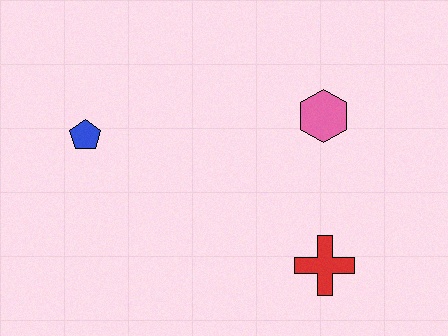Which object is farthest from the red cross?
The blue pentagon is farthest from the red cross.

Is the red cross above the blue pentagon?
No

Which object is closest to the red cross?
The pink hexagon is closest to the red cross.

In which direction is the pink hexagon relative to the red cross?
The pink hexagon is above the red cross.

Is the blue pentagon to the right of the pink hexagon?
No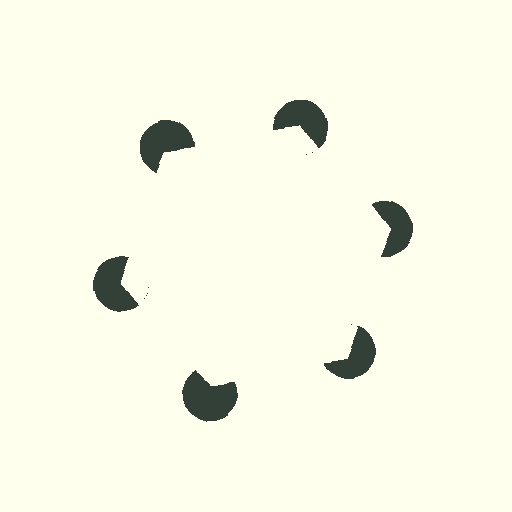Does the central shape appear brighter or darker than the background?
It typically appears slightly brighter than the background, even though no actual brightness change is drawn.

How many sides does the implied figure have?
6 sides.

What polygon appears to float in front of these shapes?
An illusory hexagon — its edges are inferred from the aligned wedge cuts in the pac-man discs, not physically drawn.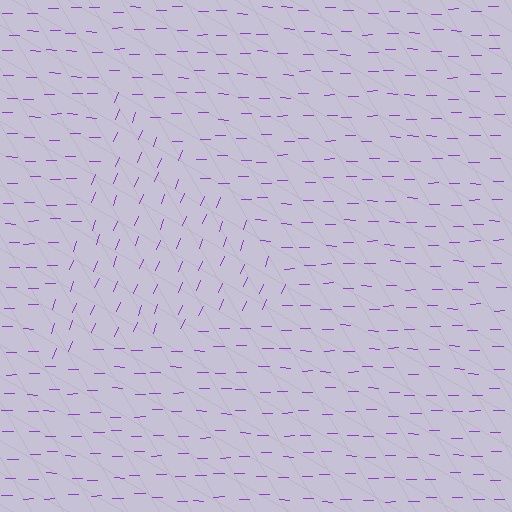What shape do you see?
I see a triangle.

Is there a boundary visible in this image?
Yes, there is a texture boundary formed by a change in line orientation.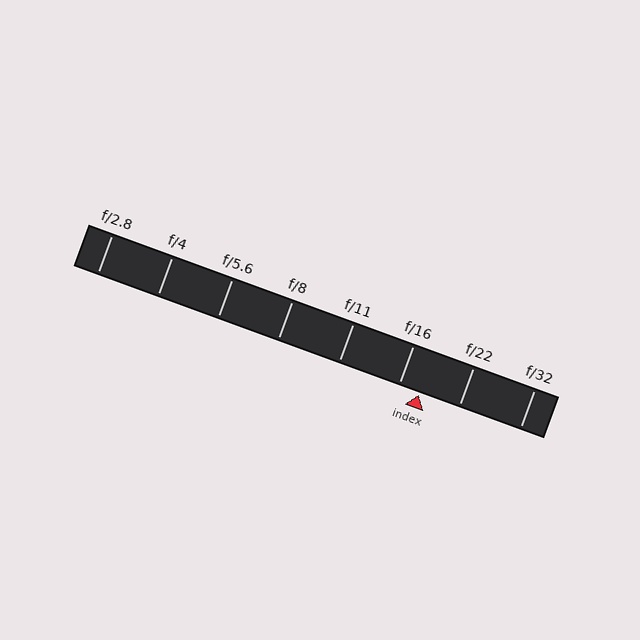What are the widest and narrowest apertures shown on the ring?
The widest aperture shown is f/2.8 and the narrowest is f/32.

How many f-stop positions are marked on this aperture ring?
There are 8 f-stop positions marked.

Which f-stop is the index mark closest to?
The index mark is closest to f/16.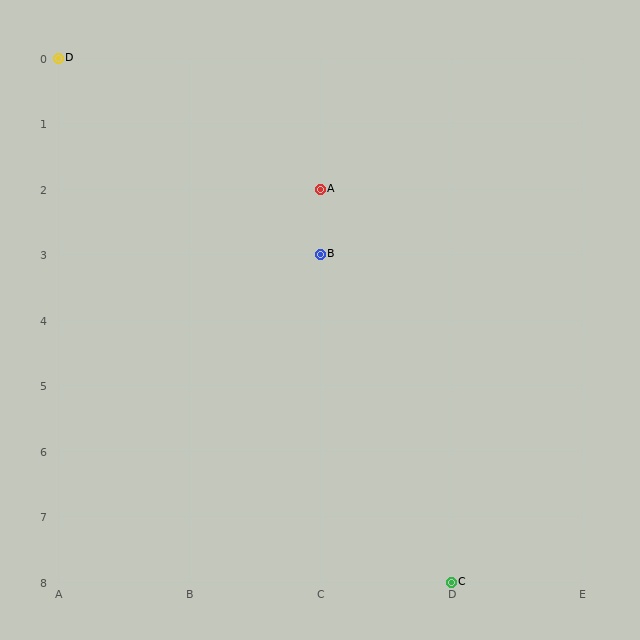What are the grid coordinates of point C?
Point C is at grid coordinates (D, 8).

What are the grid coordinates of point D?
Point D is at grid coordinates (A, 0).